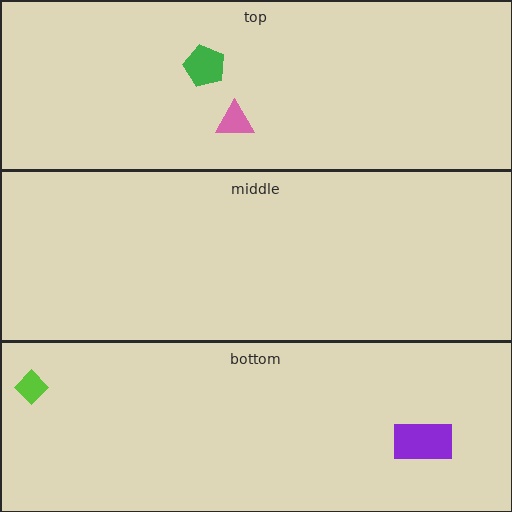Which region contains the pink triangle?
The top region.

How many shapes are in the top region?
2.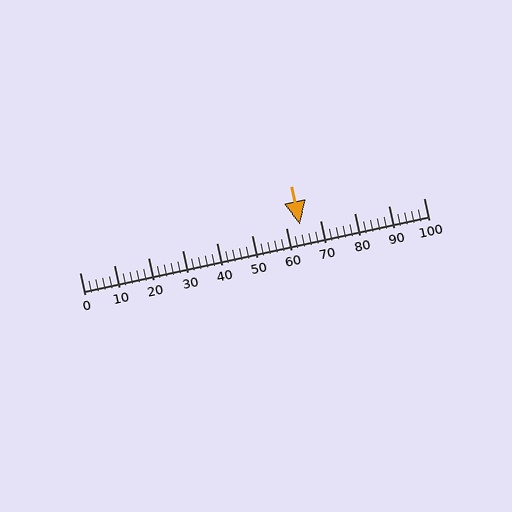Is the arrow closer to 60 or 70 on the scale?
The arrow is closer to 60.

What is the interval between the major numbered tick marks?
The major tick marks are spaced 10 units apart.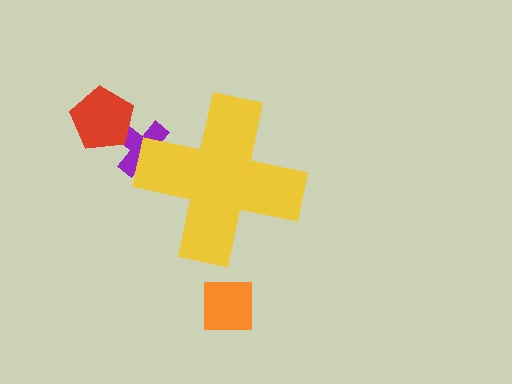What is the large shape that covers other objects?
A yellow cross.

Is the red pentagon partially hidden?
No, the red pentagon is fully visible.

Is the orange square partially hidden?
No, the orange square is fully visible.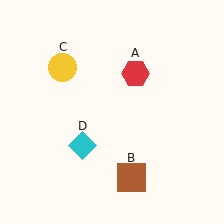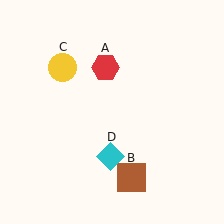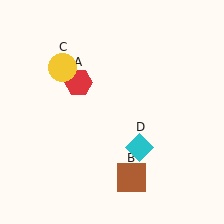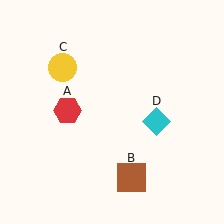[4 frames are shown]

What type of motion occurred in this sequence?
The red hexagon (object A), cyan diamond (object D) rotated counterclockwise around the center of the scene.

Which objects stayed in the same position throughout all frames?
Brown square (object B) and yellow circle (object C) remained stationary.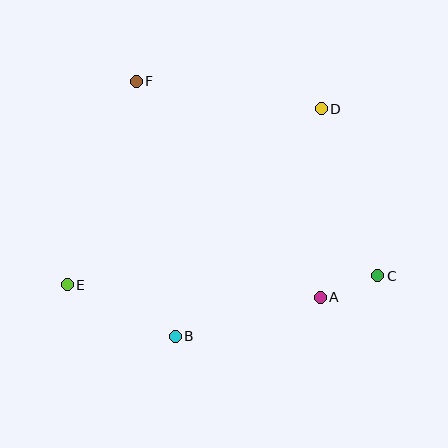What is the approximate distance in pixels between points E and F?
The distance between E and F is approximately 215 pixels.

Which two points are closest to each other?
Points A and C are closest to each other.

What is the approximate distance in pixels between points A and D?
The distance between A and D is approximately 189 pixels.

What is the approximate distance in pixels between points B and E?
The distance between B and E is approximately 119 pixels.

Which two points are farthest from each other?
Points C and E are farthest from each other.